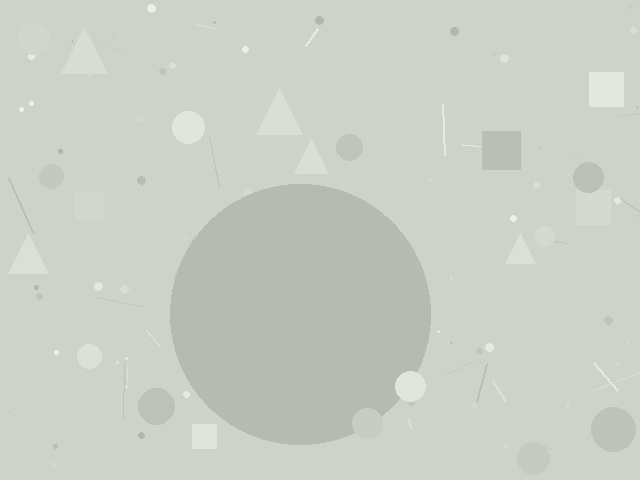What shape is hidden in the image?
A circle is hidden in the image.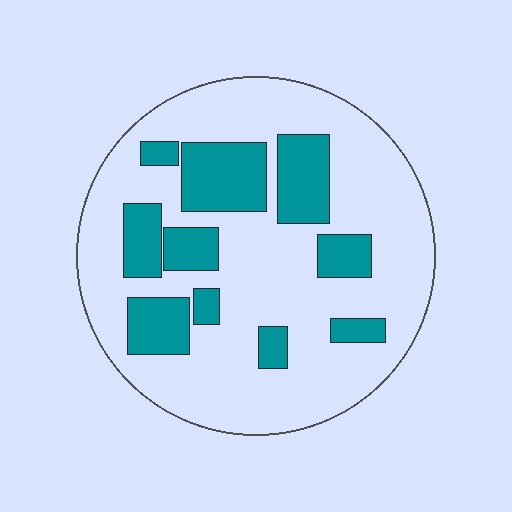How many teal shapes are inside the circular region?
10.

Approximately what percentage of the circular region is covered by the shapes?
Approximately 25%.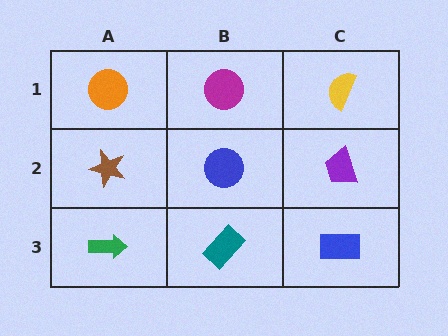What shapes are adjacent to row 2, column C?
A yellow semicircle (row 1, column C), a blue rectangle (row 3, column C), a blue circle (row 2, column B).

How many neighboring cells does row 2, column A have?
3.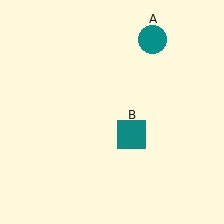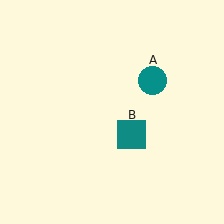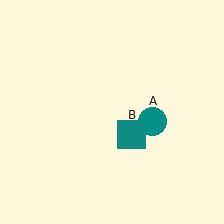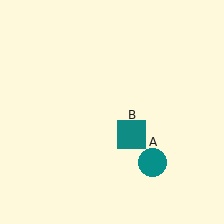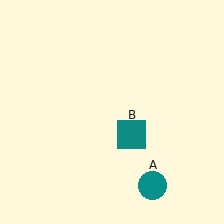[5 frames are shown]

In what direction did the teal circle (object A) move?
The teal circle (object A) moved down.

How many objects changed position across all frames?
1 object changed position: teal circle (object A).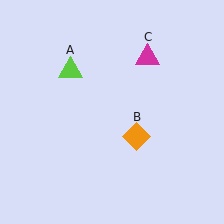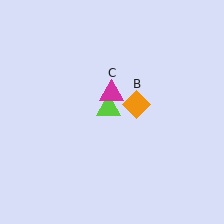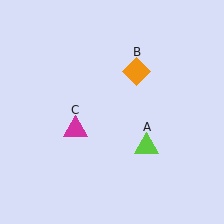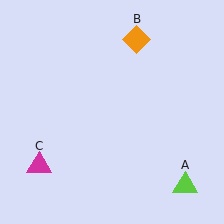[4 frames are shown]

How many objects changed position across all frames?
3 objects changed position: lime triangle (object A), orange diamond (object B), magenta triangle (object C).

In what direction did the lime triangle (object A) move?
The lime triangle (object A) moved down and to the right.